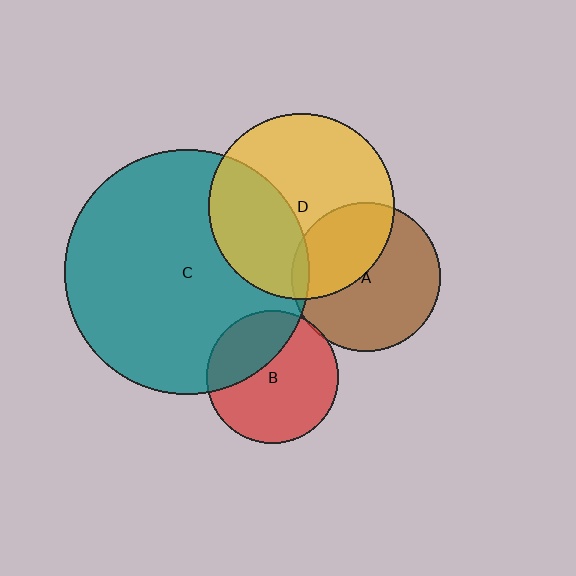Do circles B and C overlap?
Yes.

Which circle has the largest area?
Circle C (teal).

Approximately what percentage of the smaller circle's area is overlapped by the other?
Approximately 35%.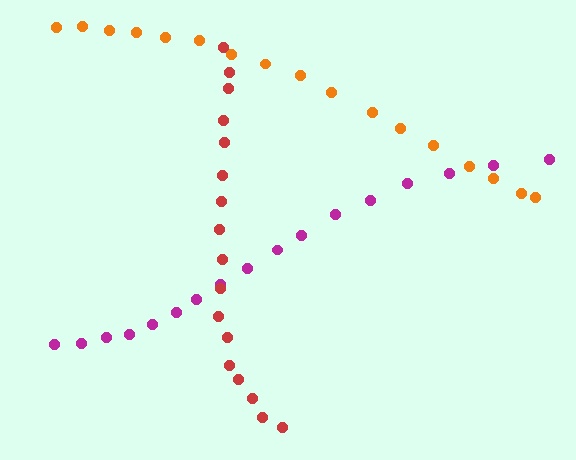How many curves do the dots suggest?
There are 3 distinct paths.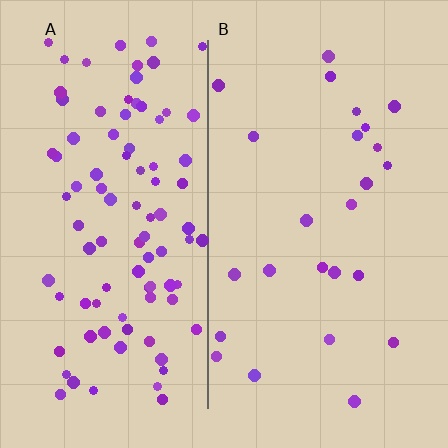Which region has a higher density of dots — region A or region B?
A (the left).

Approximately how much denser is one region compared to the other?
Approximately 3.8× — region A over region B.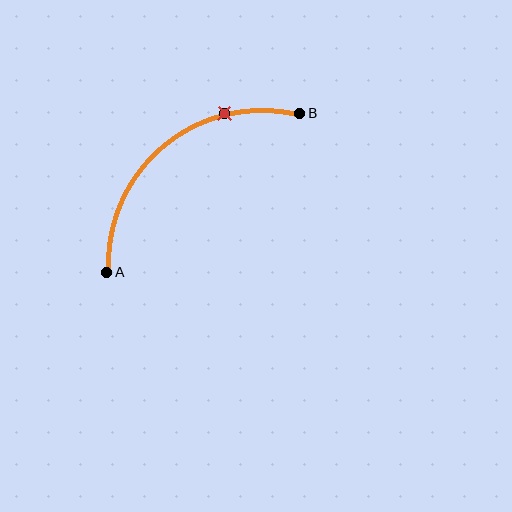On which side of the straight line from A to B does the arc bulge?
The arc bulges above and to the left of the straight line connecting A and B.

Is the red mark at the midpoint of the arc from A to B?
No. The red mark lies on the arc but is closer to endpoint B. The arc midpoint would be at the point on the curve equidistant along the arc from both A and B.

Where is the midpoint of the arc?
The arc midpoint is the point on the curve farthest from the straight line joining A and B. It sits above and to the left of that line.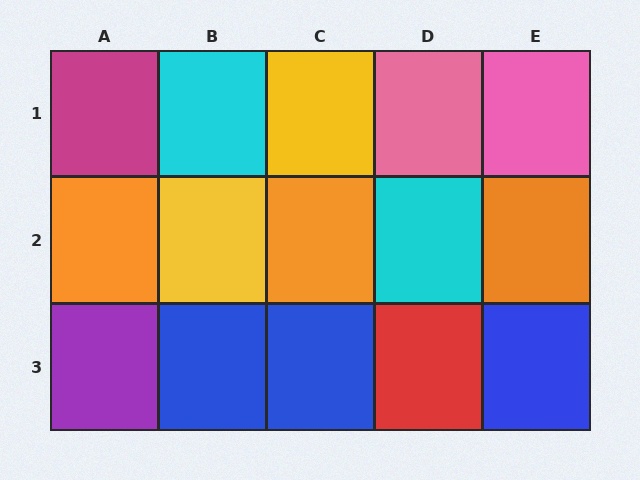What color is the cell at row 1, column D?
Pink.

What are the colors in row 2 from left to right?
Orange, yellow, orange, cyan, orange.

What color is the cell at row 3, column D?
Red.